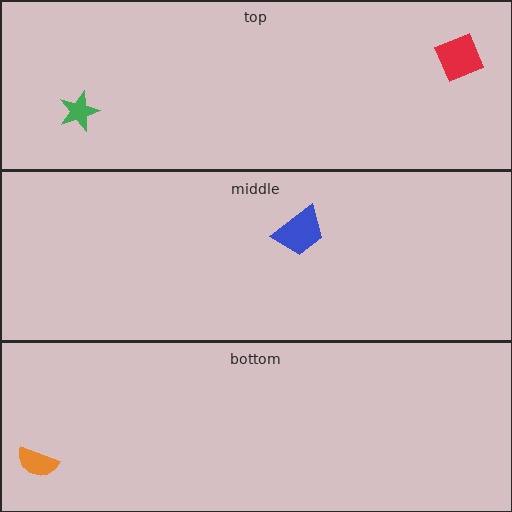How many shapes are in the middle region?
1.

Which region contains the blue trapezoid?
The middle region.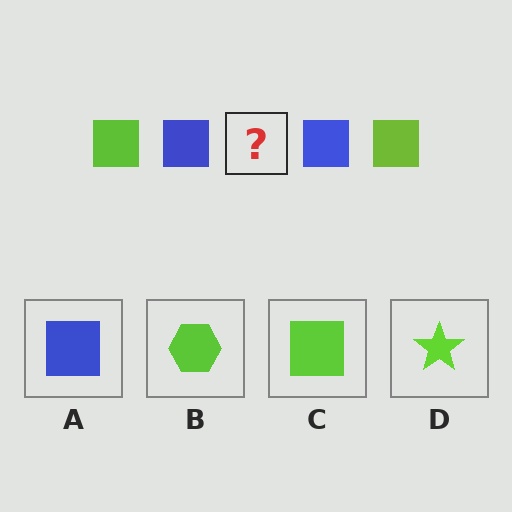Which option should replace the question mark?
Option C.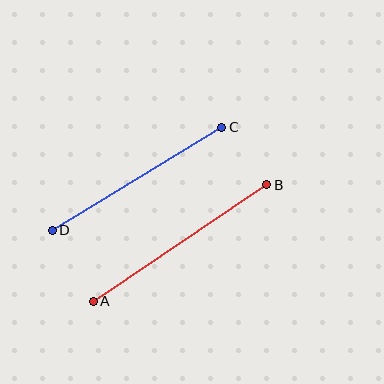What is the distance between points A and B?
The distance is approximately 209 pixels.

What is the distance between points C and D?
The distance is approximately 198 pixels.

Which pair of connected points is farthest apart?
Points A and B are farthest apart.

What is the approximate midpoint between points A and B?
The midpoint is at approximately (180, 243) pixels.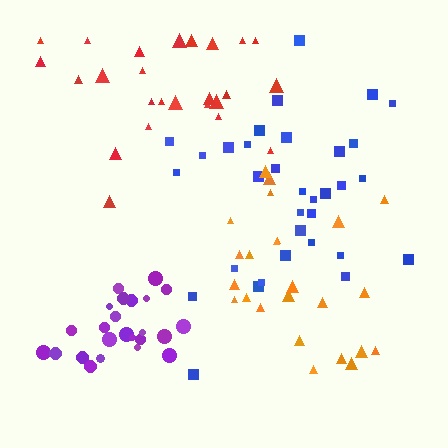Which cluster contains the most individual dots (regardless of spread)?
Blue (33).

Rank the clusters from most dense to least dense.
purple, blue, orange, red.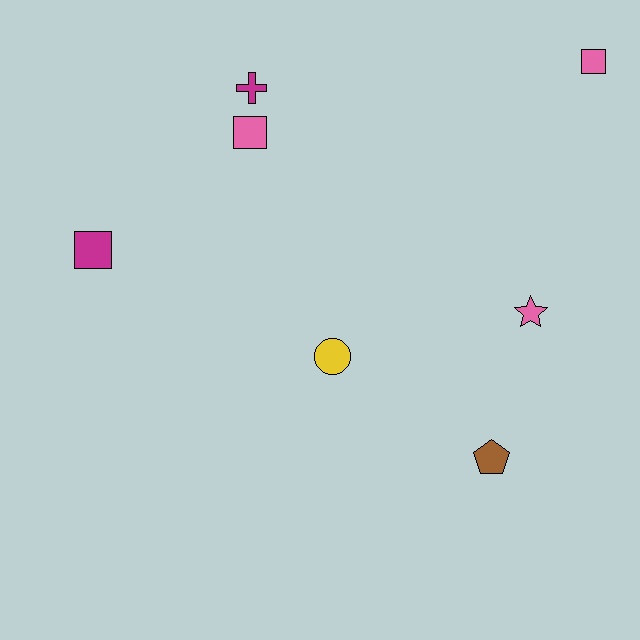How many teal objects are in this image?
There are no teal objects.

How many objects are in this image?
There are 7 objects.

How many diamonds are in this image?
There are no diamonds.